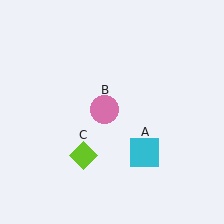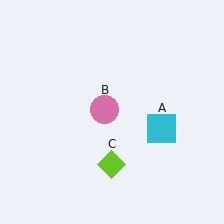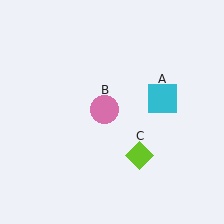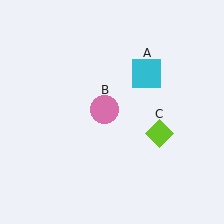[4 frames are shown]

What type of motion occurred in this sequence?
The cyan square (object A), lime diamond (object C) rotated counterclockwise around the center of the scene.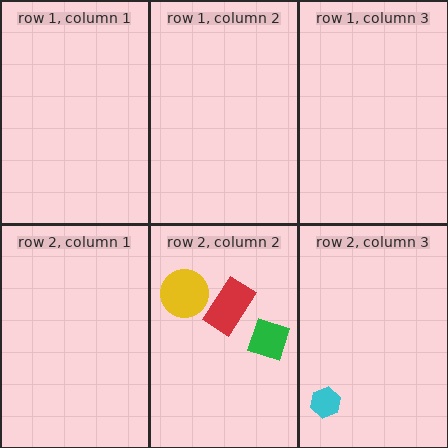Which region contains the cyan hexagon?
The row 2, column 3 region.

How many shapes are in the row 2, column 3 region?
1.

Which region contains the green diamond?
The row 2, column 2 region.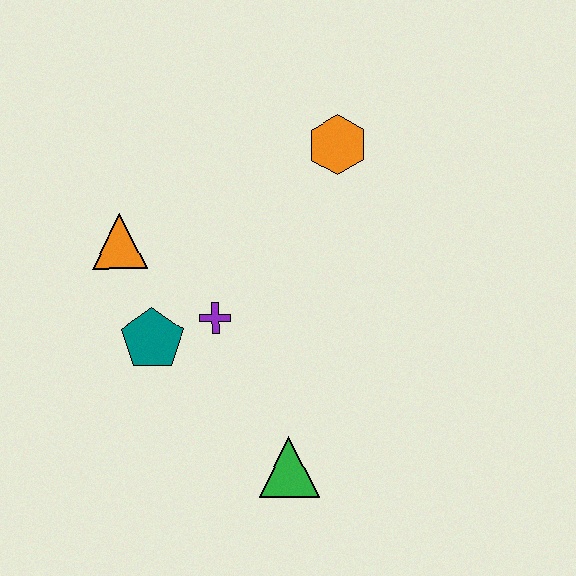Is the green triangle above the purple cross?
No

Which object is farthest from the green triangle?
The orange hexagon is farthest from the green triangle.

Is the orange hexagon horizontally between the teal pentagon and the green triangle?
No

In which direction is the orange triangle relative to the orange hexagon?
The orange triangle is to the left of the orange hexagon.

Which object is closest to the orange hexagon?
The purple cross is closest to the orange hexagon.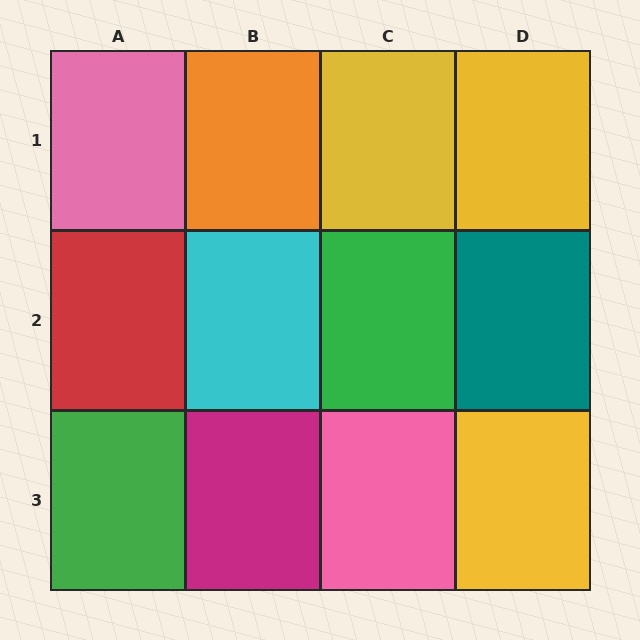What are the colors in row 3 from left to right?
Green, magenta, pink, yellow.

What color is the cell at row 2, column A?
Red.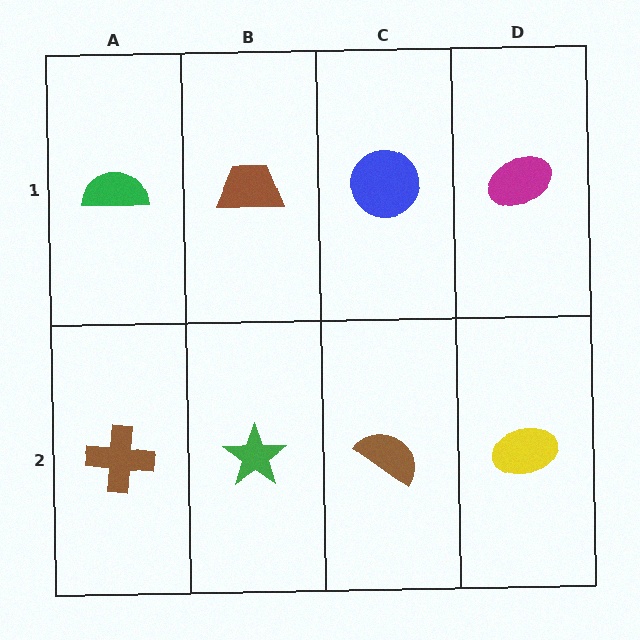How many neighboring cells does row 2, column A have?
2.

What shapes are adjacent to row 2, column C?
A blue circle (row 1, column C), a green star (row 2, column B), a yellow ellipse (row 2, column D).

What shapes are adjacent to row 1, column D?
A yellow ellipse (row 2, column D), a blue circle (row 1, column C).